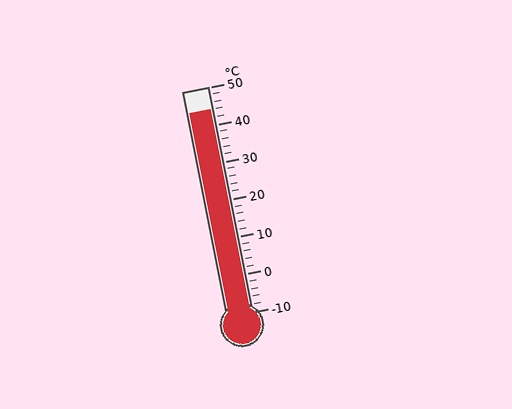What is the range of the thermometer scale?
The thermometer scale ranges from -10°C to 50°C.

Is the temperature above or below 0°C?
The temperature is above 0°C.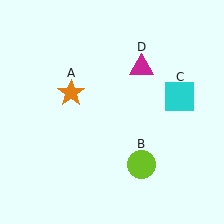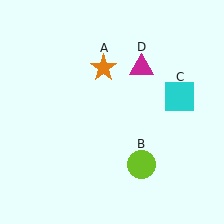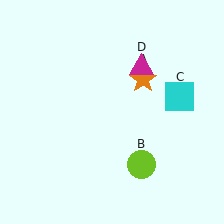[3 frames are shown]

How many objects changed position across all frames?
1 object changed position: orange star (object A).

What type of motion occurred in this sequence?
The orange star (object A) rotated clockwise around the center of the scene.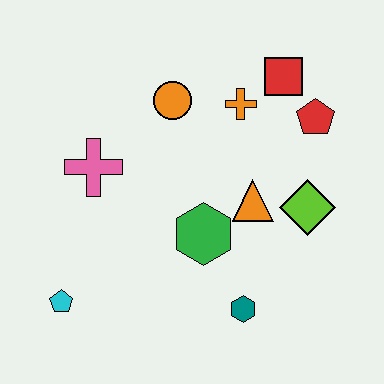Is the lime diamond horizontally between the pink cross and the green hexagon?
No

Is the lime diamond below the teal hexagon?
No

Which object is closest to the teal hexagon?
The green hexagon is closest to the teal hexagon.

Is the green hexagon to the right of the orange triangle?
No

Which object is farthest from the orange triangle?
The cyan pentagon is farthest from the orange triangle.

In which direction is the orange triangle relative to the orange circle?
The orange triangle is below the orange circle.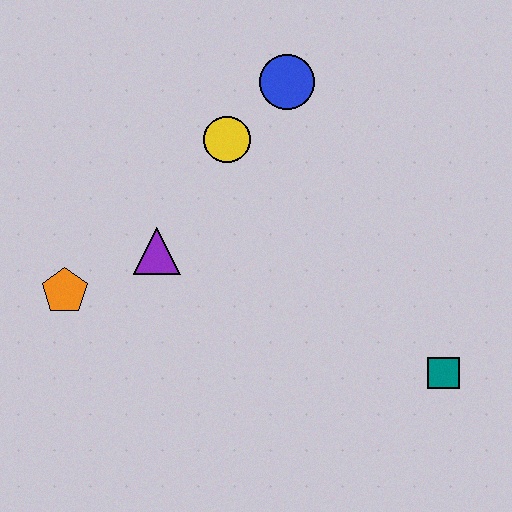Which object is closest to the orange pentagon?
The purple triangle is closest to the orange pentagon.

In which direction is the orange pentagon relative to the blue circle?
The orange pentagon is to the left of the blue circle.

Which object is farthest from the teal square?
The orange pentagon is farthest from the teal square.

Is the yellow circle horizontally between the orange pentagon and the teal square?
Yes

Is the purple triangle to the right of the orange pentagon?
Yes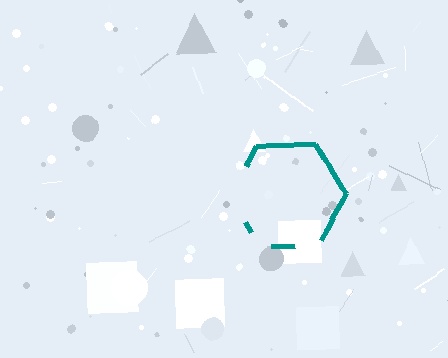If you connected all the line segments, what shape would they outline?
They would outline a hexagon.